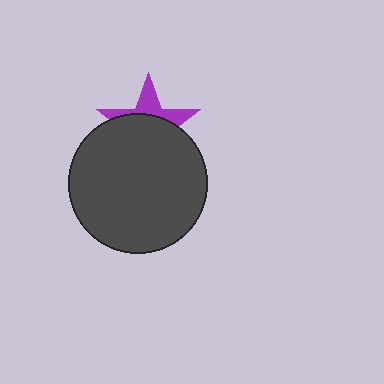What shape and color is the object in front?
The object in front is a dark gray circle.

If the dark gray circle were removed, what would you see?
You would see the complete purple star.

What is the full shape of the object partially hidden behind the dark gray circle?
The partially hidden object is a purple star.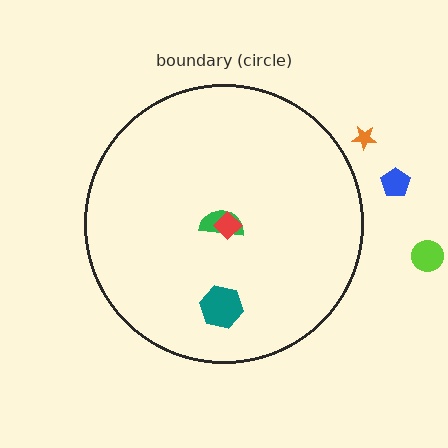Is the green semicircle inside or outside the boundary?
Inside.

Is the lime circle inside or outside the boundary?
Outside.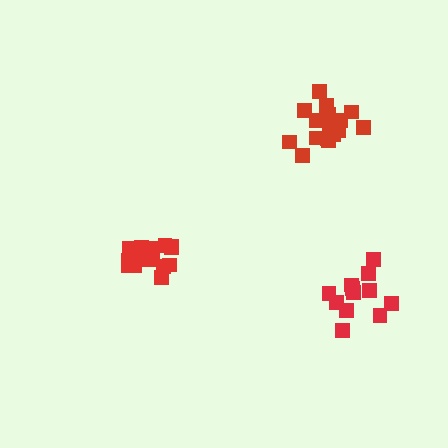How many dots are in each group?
Group 1: 17 dots, Group 2: 12 dots, Group 3: 17 dots (46 total).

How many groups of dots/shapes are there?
There are 3 groups.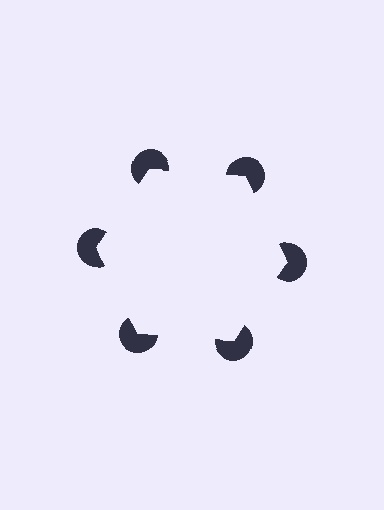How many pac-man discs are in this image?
There are 6 — one at each vertex of the illusory hexagon.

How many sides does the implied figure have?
6 sides.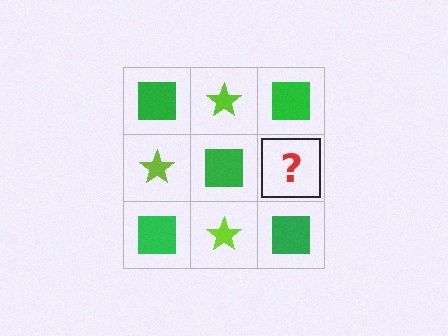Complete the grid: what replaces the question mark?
The question mark should be replaced with a lime star.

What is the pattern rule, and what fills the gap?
The rule is that it alternates green square and lime star in a checkerboard pattern. The gap should be filled with a lime star.